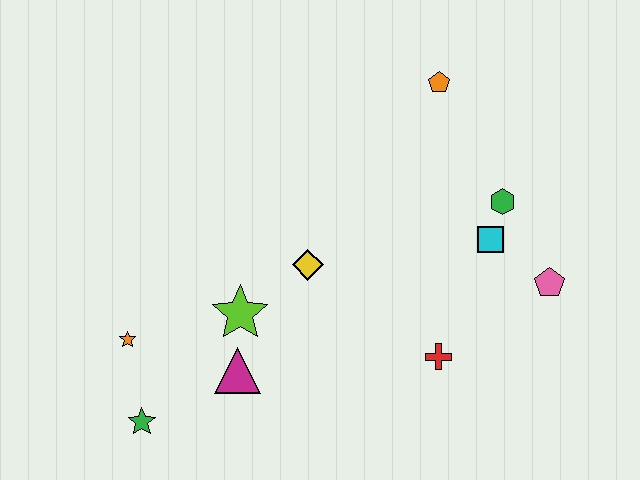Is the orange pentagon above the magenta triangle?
Yes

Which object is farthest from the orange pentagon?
The green star is farthest from the orange pentagon.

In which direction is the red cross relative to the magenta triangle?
The red cross is to the right of the magenta triangle.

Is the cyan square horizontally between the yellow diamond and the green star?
No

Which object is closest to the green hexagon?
The cyan square is closest to the green hexagon.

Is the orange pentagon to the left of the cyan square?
Yes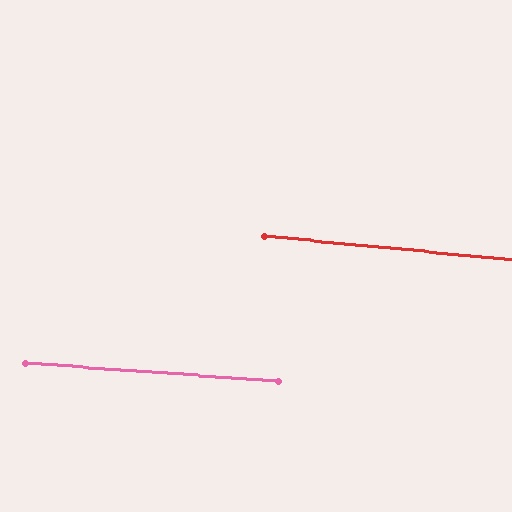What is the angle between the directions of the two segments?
Approximately 1 degree.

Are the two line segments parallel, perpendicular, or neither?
Parallel — their directions differ by only 1.3°.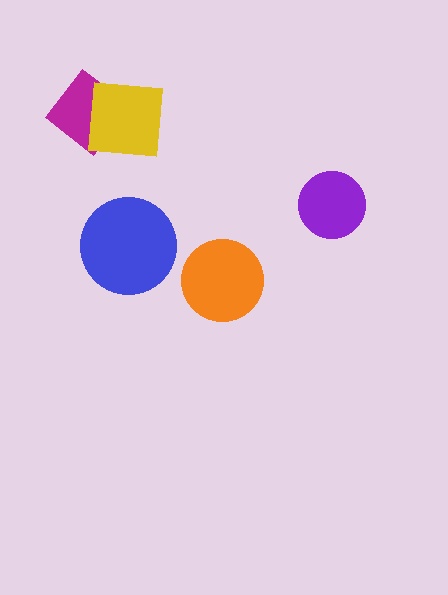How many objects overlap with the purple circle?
0 objects overlap with the purple circle.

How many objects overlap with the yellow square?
1 object overlaps with the yellow square.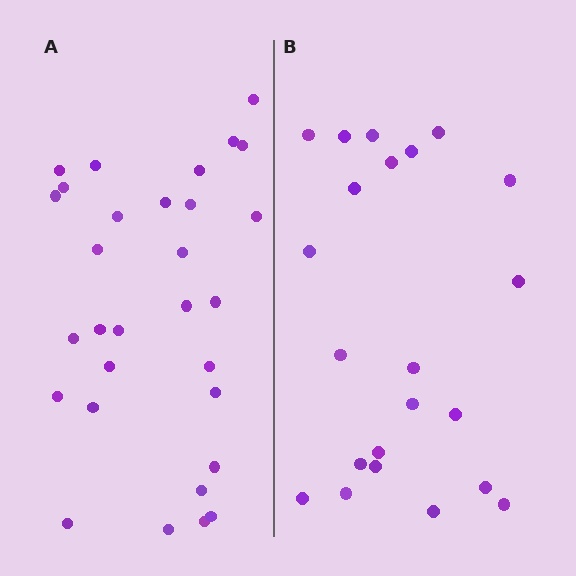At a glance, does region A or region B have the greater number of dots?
Region A (the left region) has more dots.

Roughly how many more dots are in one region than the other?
Region A has roughly 8 or so more dots than region B.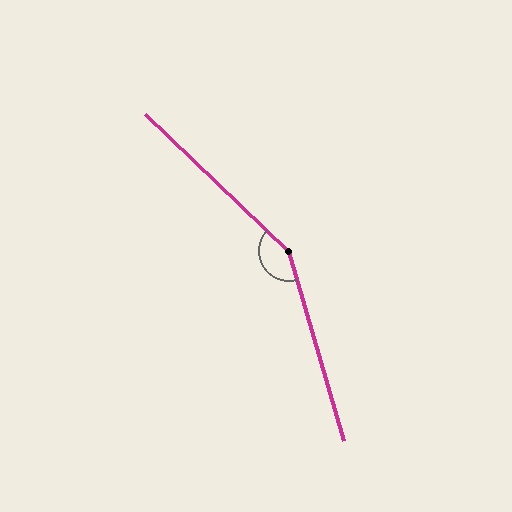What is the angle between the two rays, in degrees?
Approximately 150 degrees.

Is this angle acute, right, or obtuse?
It is obtuse.